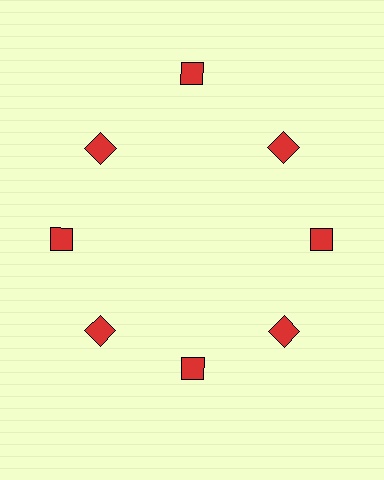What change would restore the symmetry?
The symmetry would be restored by moving it inward, back onto the ring so that all 8 squares sit at equal angles and equal distance from the center.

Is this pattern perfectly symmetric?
No. The 8 red squares are arranged in a ring, but one element near the 12 o'clock position is pushed outward from the center, breaking the 8-fold rotational symmetry.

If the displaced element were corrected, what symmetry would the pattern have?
It would have 8-fold rotational symmetry — the pattern would map onto itself every 45 degrees.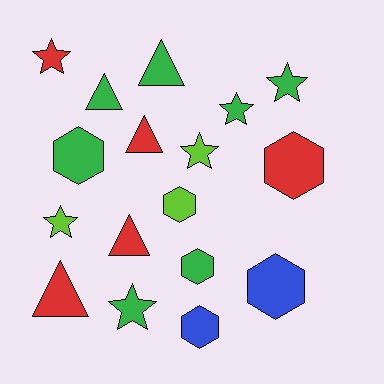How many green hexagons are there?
There are 2 green hexagons.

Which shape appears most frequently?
Star, with 6 objects.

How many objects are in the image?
There are 17 objects.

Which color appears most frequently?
Green, with 7 objects.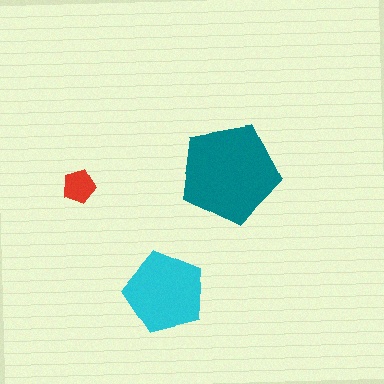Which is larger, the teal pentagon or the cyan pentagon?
The teal one.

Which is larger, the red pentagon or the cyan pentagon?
The cyan one.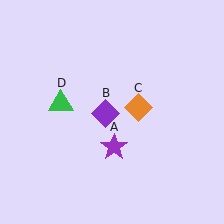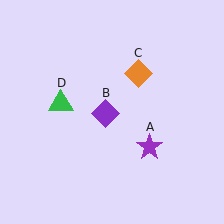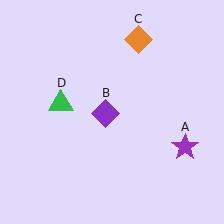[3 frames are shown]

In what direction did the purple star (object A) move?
The purple star (object A) moved right.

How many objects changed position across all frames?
2 objects changed position: purple star (object A), orange diamond (object C).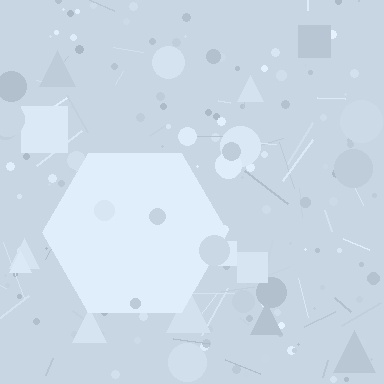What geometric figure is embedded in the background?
A hexagon is embedded in the background.